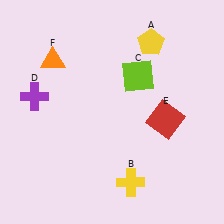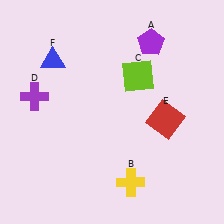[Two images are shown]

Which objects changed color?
A changed from yellow to purple. F changed from orange to blue.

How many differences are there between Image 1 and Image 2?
There are 2 differences between the two images.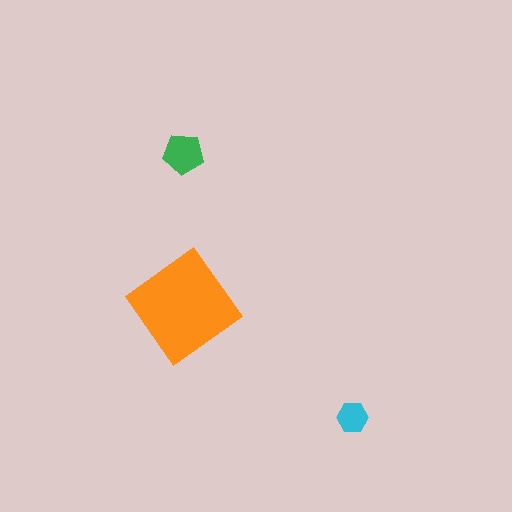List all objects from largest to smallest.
The orange diamond, the green pentagon, the cyan hexagon.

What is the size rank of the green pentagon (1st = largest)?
2nd.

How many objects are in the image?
There are 3 objects in the image.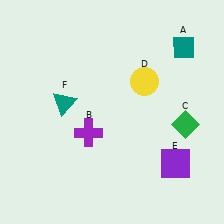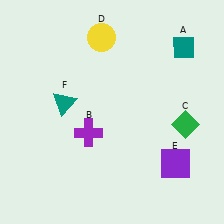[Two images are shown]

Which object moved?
The yellow circle (D) moved up.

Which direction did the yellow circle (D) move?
The yellow circle (D) moved up.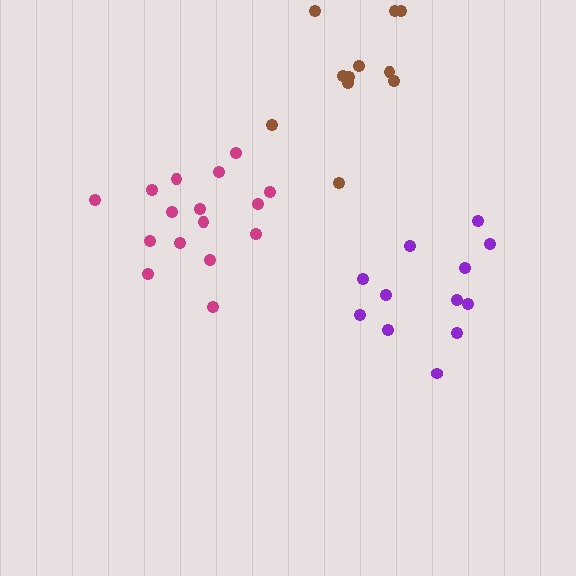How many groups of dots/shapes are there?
There are 3 groups.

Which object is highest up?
The brown cluster is topmost.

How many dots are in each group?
Group 1: 11 dots, Group 2: 12 dots, Group 3: 16 dots (39 total).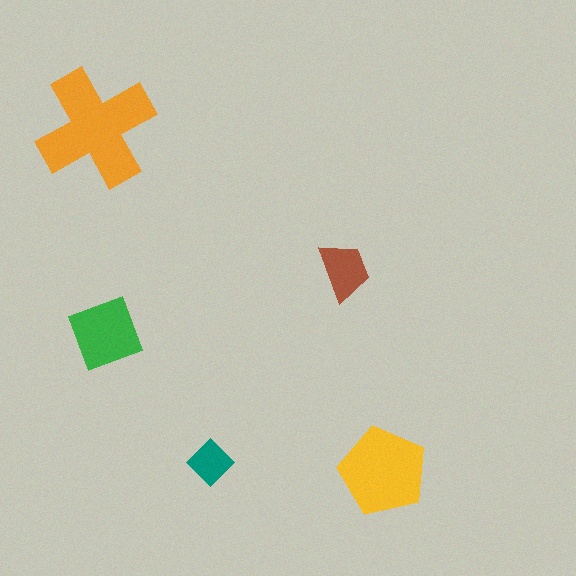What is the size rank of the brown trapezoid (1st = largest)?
4th.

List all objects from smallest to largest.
The teal diamond, the brown trapezoid, the green square, the yellow pentagon, the orange cross.